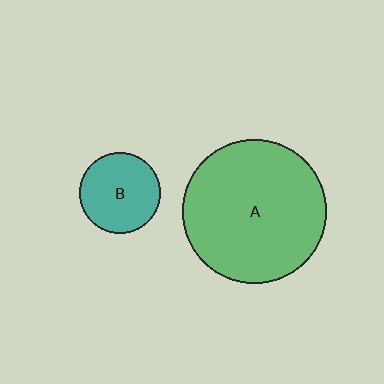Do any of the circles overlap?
No, none of the circles overlap.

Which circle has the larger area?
Circle A (green).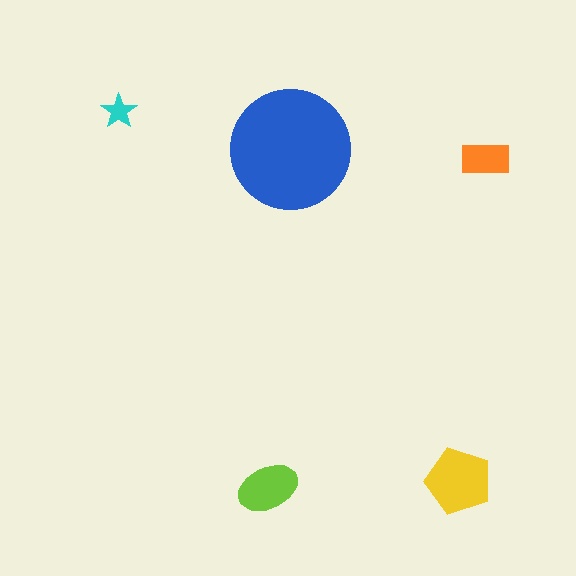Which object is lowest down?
The lime ellipse is bottommost.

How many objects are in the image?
There are 5 objects in the image.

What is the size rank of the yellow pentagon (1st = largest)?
2nd.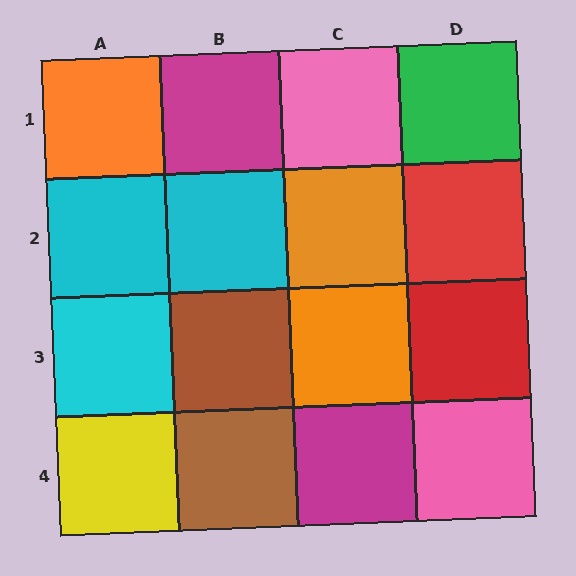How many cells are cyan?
3 cells are cyan.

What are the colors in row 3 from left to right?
Cyan, brown, orange, red.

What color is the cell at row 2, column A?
Cyan.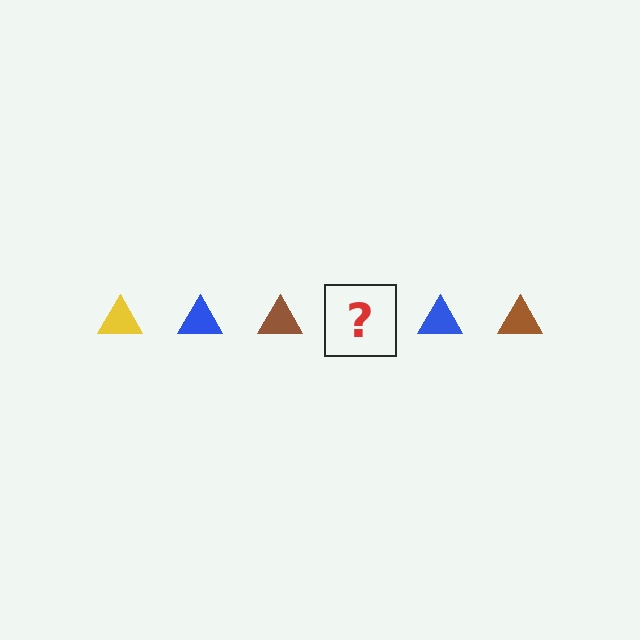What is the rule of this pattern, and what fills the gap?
The rule is that the pattern cycles through yellow, blue, brown triangles. The gap should be filled with a yellow triangle.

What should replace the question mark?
The question mark should be replaced with a yellow triangle.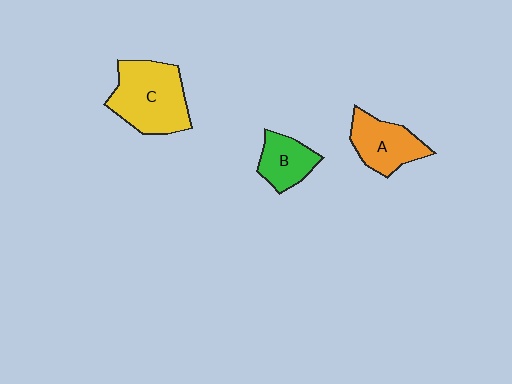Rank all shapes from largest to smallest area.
From largest to smallest: C (yellow), A (orange), B (green).